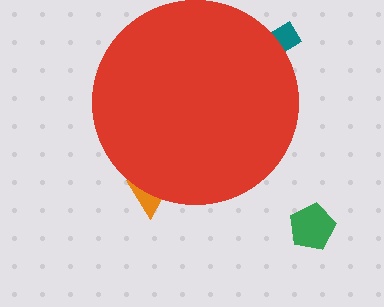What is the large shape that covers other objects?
A red circle.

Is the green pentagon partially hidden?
No, the green pentagon is fully visible.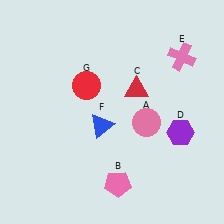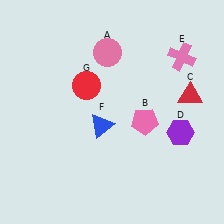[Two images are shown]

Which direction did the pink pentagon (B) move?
The pink pentagon (B) moved up.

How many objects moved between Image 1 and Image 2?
3 objects moved between the two images.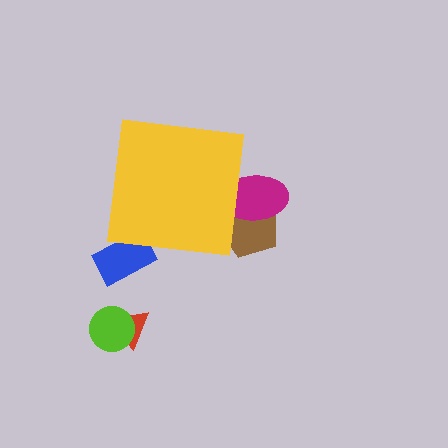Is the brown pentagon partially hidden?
Yes, the brown pentagon is partially hidden behind the yellow square.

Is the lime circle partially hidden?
No, the lime circle is fully visible.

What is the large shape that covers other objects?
A yellow square.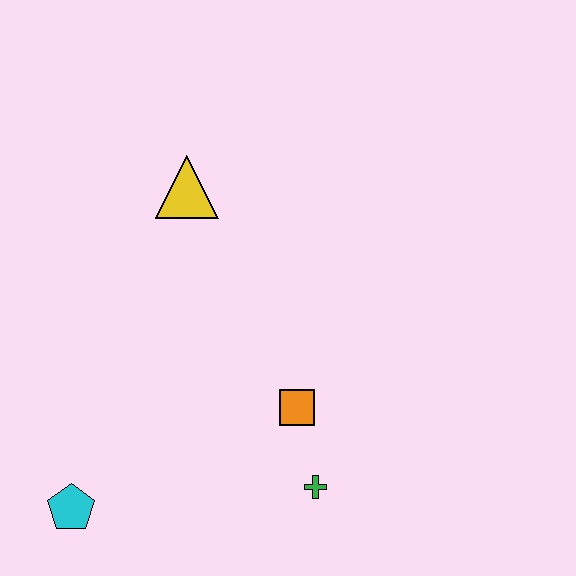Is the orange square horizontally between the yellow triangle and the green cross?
Yes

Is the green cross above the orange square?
No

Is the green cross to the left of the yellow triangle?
No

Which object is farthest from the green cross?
The yellow triangle is farthest from the green cross.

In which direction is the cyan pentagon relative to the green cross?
The cyan pentagon is to the left of the green cross.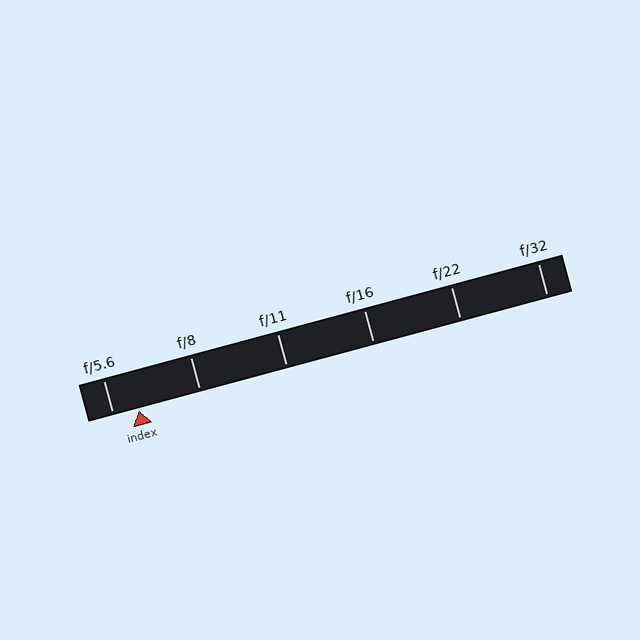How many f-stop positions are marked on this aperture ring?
There are 6 f-stop positions marked.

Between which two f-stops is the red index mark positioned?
The index mark is between f/5.6 and f/8.